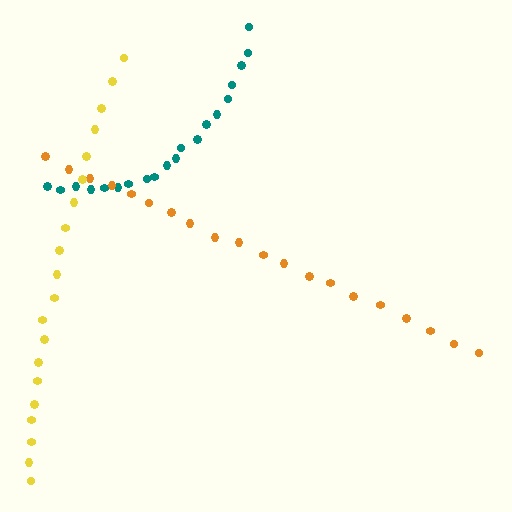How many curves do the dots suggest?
There are 3 distinct paths.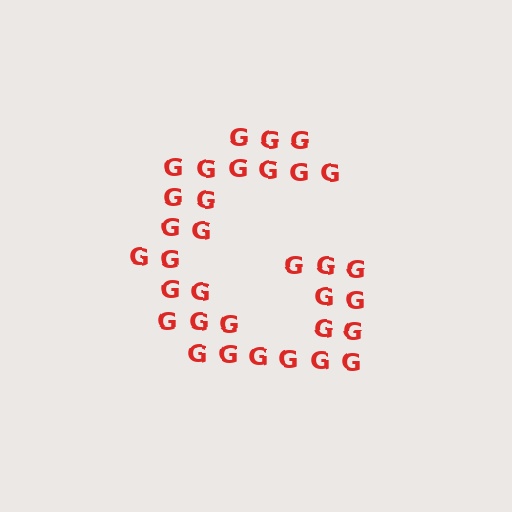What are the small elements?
The small elements are letter G's.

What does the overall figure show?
The overall figure shows the letter G.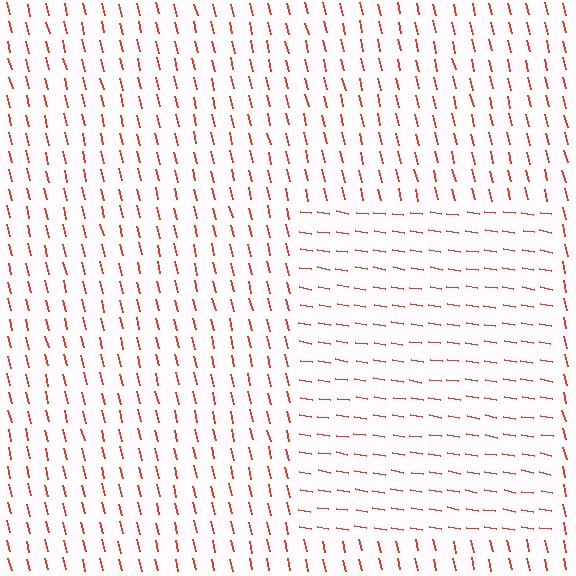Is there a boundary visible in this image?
Yes, there is a texture boundary formed by a change in line orientation.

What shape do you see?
I see a rectangle.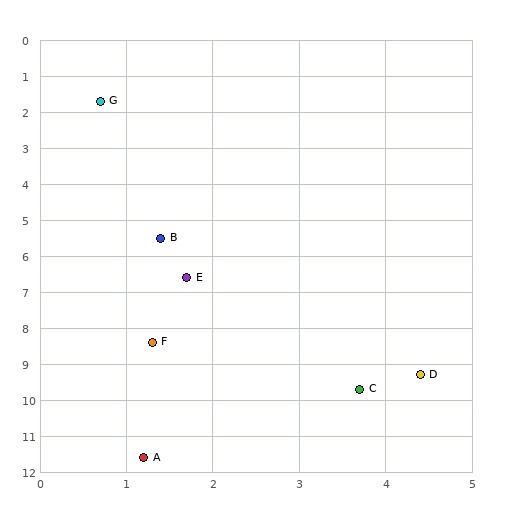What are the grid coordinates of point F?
Point F is at approximately (1.3, 8.4).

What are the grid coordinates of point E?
Point E is at approximately (1.7, 6.6).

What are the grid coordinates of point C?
Point C is at approximately (3.7, 9.7).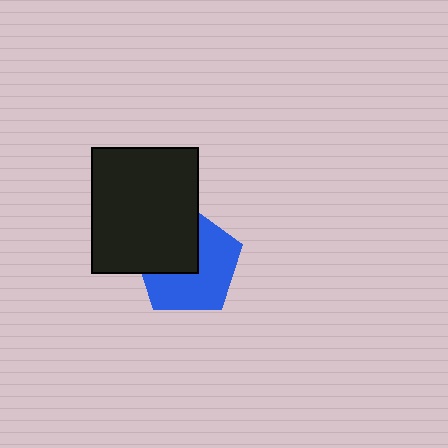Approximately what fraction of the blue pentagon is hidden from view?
Roughly 42% of the blue pentagon is hidden behind the black rectangle.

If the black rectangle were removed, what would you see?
You would see the complete blue pentagon.